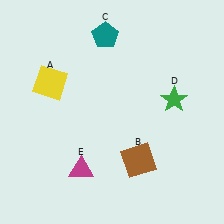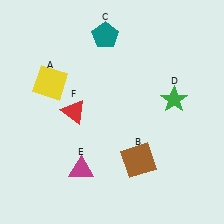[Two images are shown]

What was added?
A red triangle (F) was added in Image 2.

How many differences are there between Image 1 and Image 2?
There is 1 difference between the two images.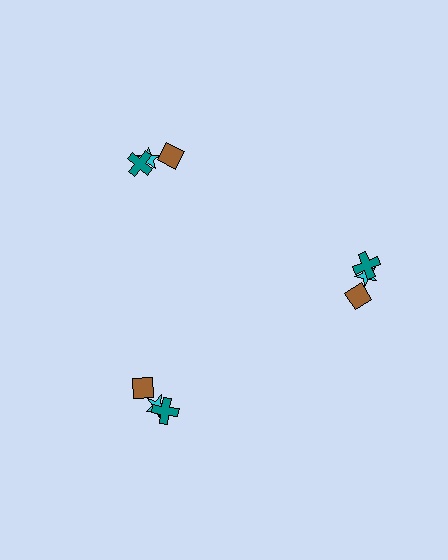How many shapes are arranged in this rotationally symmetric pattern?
There are 9 shapes, arranged in 3 groups of 3.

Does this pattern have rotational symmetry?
Yes, this pattern has 3-fold rotational symmetry. It looks the same after rotating 120 degrees around the center.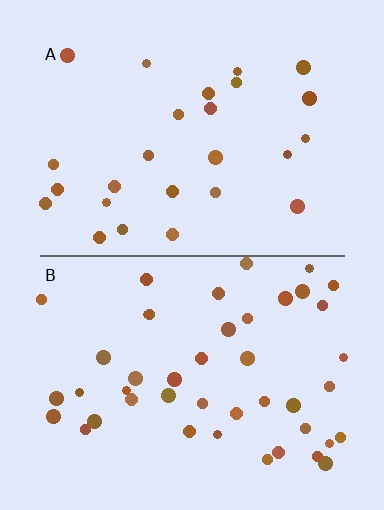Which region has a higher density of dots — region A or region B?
B (the bottom).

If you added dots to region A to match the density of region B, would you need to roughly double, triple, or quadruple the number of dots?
Approximately double.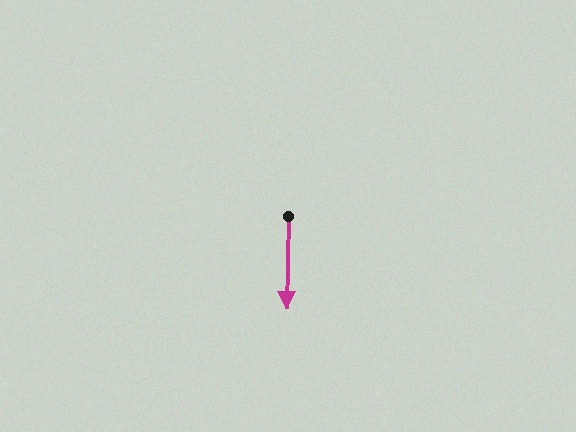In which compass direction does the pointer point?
South.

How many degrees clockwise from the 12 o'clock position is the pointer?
Approximately 181 degrees.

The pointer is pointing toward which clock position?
Roughly 6 o'clock.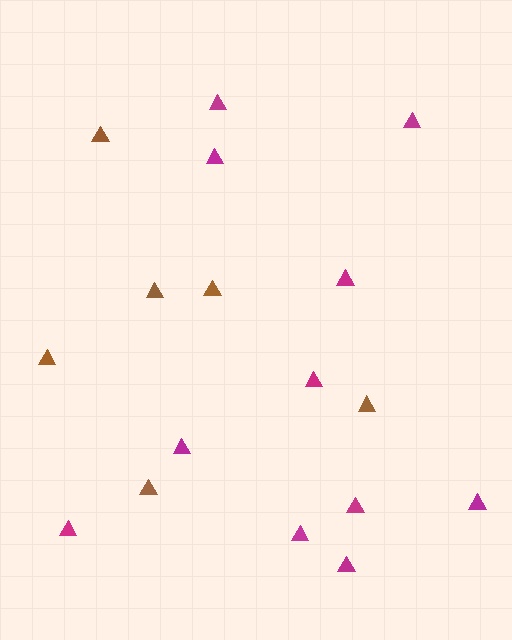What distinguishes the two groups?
There are 2 groups: one group of brown triangles (6) and one group of magenta triangles (11).